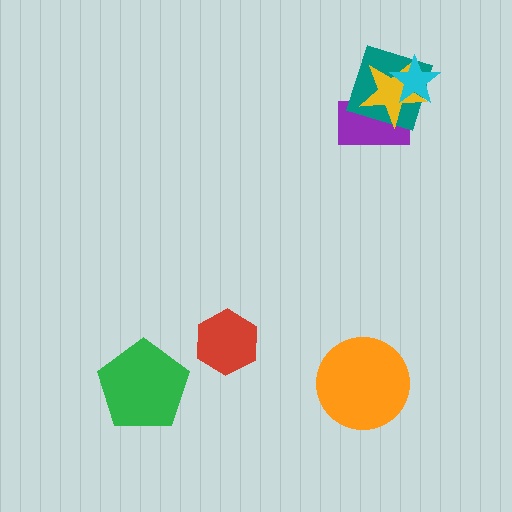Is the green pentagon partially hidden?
No, no other shape covers it.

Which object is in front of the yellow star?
The cyan star is in front of the yellow star.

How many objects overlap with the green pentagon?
0 objects overlap with the green pentagon.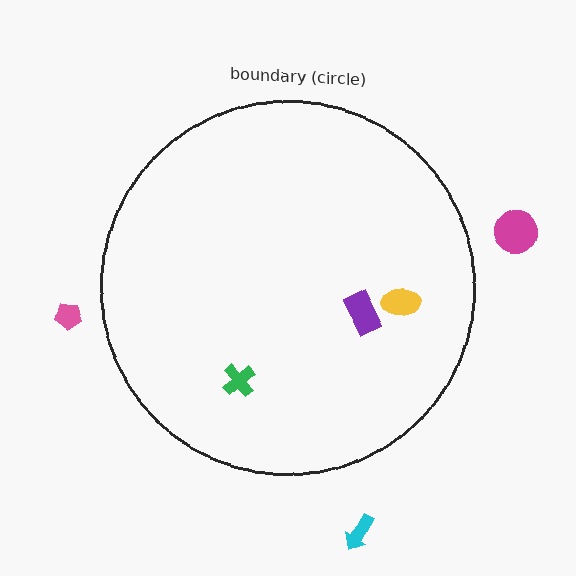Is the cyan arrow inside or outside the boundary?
Outside.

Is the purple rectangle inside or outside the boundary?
Inside.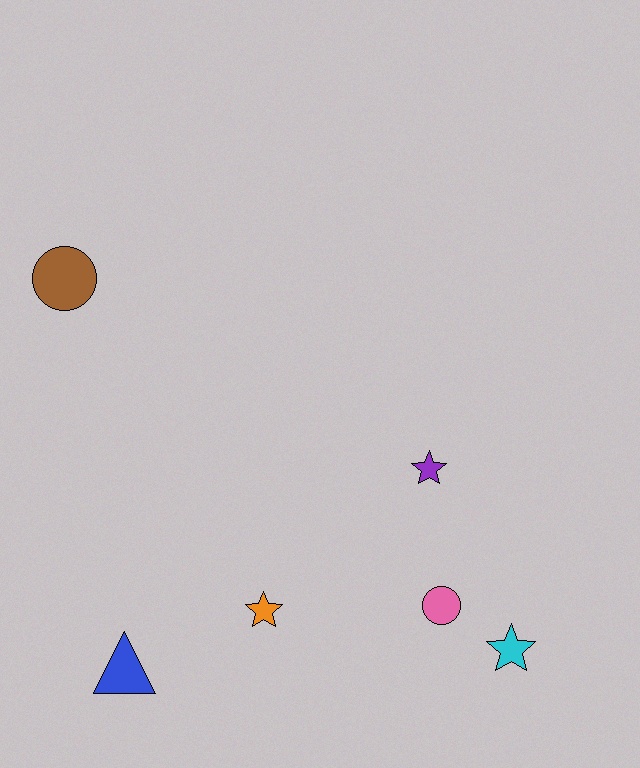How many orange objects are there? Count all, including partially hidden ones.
There is 1 orange object.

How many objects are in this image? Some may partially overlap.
There are 6 objects.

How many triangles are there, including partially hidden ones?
There is 1 triangle.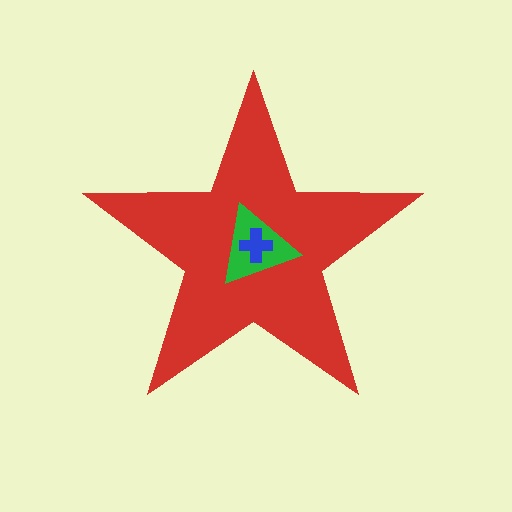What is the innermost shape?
The blue cross.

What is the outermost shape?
The red star.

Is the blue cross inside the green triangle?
Yes.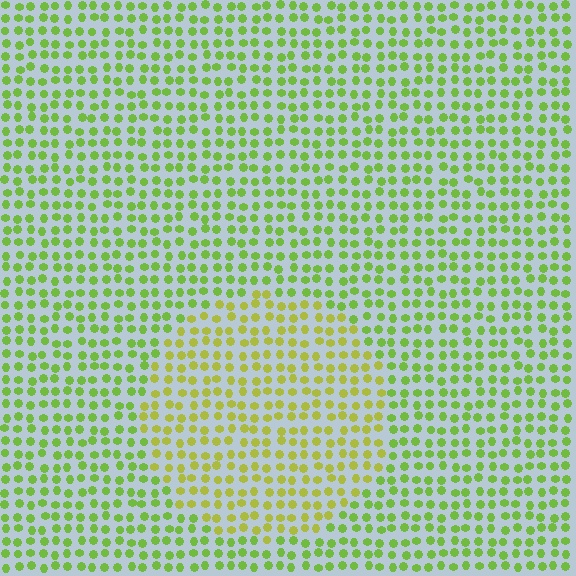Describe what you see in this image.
The image is filled with small lime elements in a uniform arrangement. A circle-shaped region is visible where the elements are tinted to a slightly different hue, forming a subtle color boundary.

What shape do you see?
I see a circle.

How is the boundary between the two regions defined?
The boundary is defined purely by a slight shift in hue (about 29 degrees). Spacing, size, and orientation are identical on both sides.